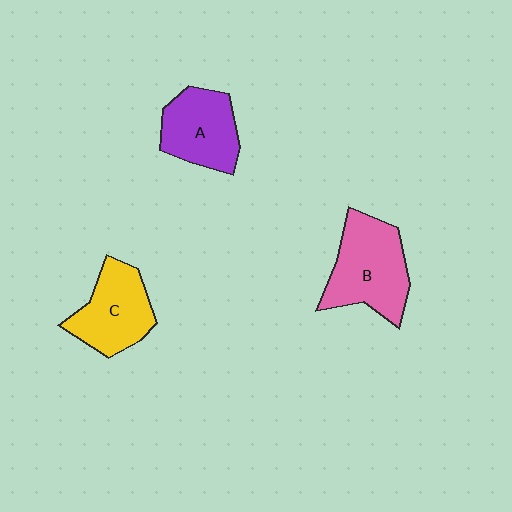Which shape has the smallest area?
Shape A (purple).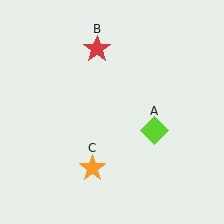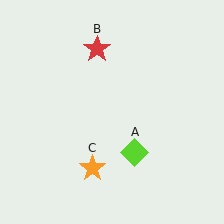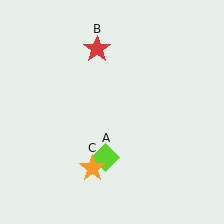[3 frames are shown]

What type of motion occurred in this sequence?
The lime diamond (object A) rotated clockwise around the center of the scene.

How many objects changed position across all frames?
1 object changed position: lime diamond (object A).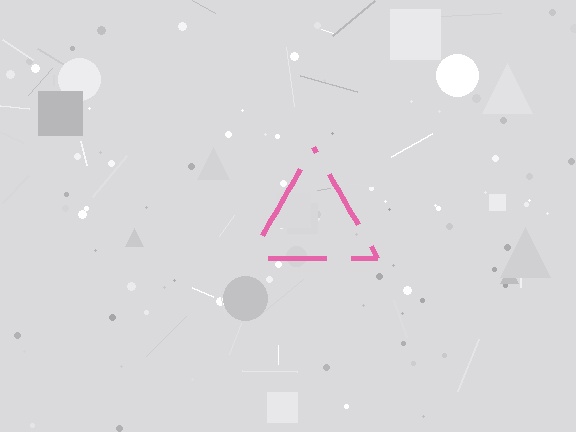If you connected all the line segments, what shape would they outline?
They would outline a triangle.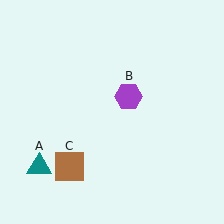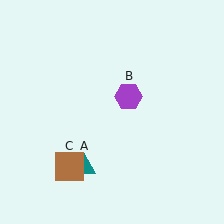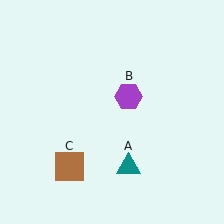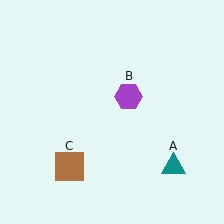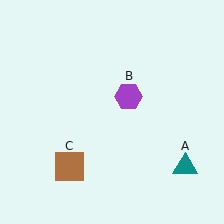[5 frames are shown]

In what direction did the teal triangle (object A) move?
The teal triangle (object A) moved right.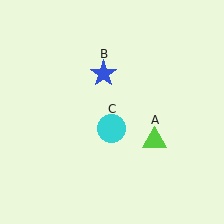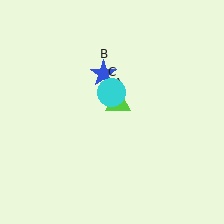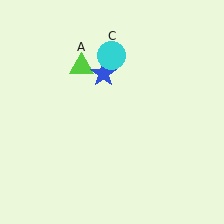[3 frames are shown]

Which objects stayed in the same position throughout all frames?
Blue star (object B) remained stationary.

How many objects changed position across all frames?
2 objects changed position: lime triangle (object A), cyan circle (object C).